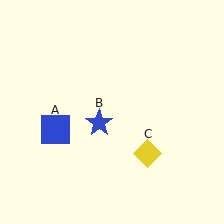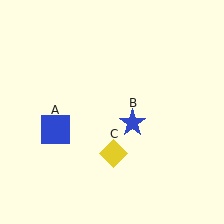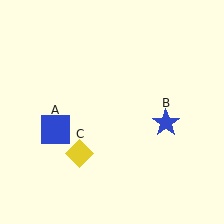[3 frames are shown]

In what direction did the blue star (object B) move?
The blue star (object B) moved right.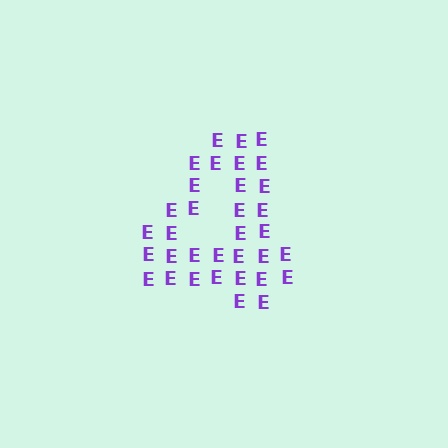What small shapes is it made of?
It is made of small letter E's.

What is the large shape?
The large shape is the digit 4.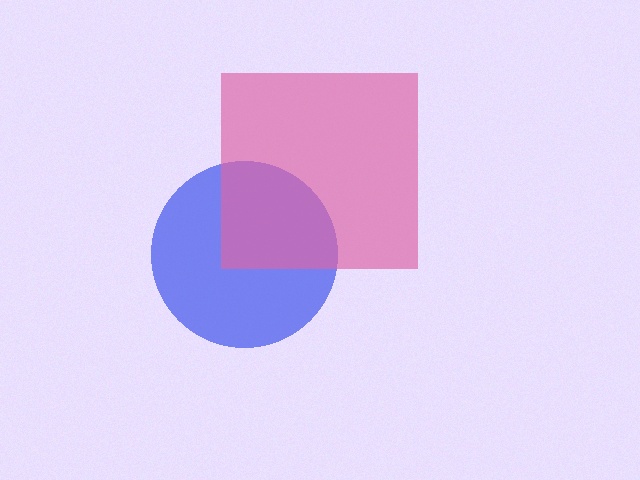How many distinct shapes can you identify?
There are 2 distinct shapes: a blue circle, a pink square.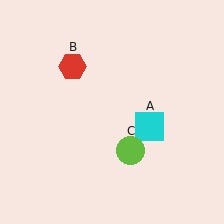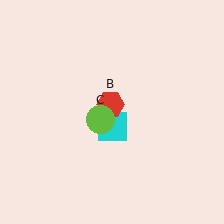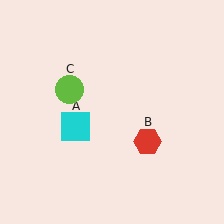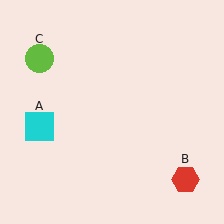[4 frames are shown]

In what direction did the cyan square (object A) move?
The cyan square (object A) moved left.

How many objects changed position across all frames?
3 objects changed position: cyan square (object A), red hexagon (object B), lime circle (object C).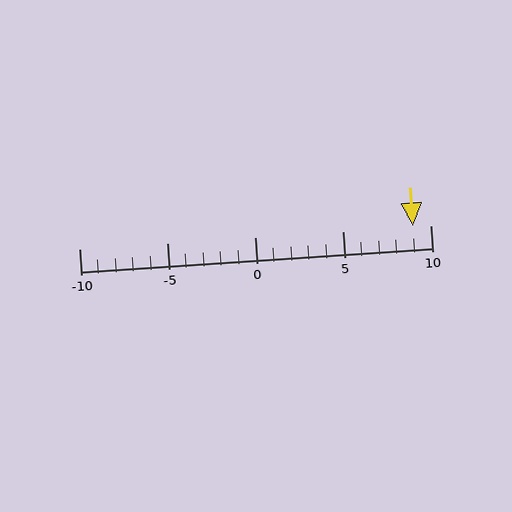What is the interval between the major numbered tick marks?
The major tick marks are spaced 5 units apart.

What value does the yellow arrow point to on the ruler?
The yellow arrow points to approximately 9.